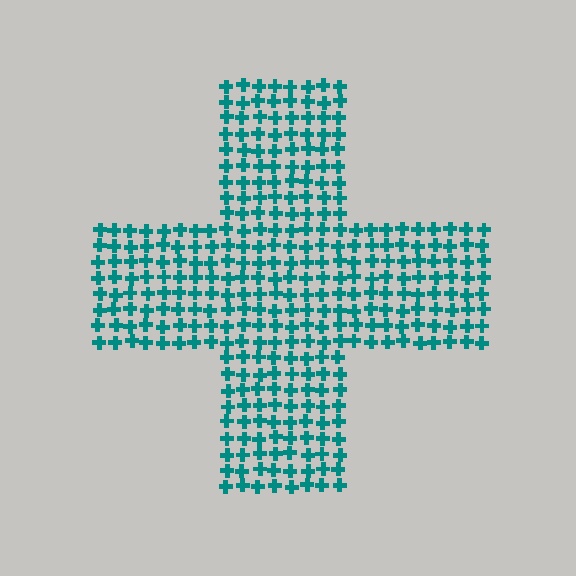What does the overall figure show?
The overall figure shows a cross.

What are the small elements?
The small elements are crosses.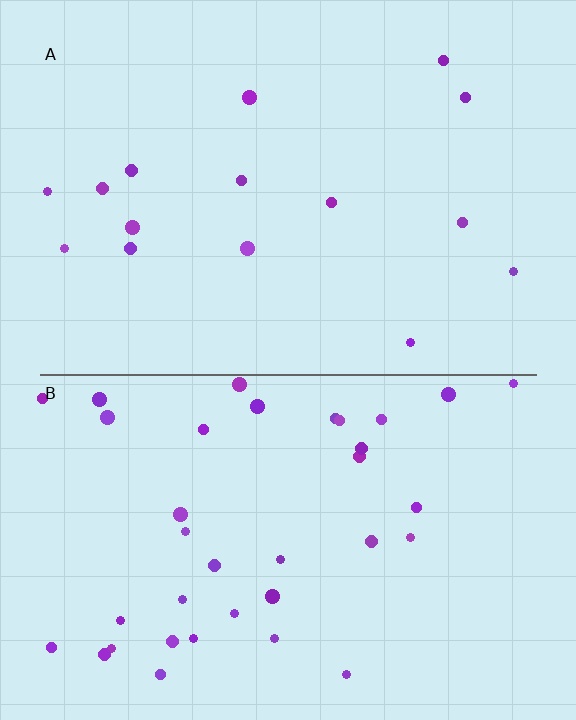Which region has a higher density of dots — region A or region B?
B (the bottom).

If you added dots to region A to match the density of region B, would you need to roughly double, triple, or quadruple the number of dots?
Approximately double.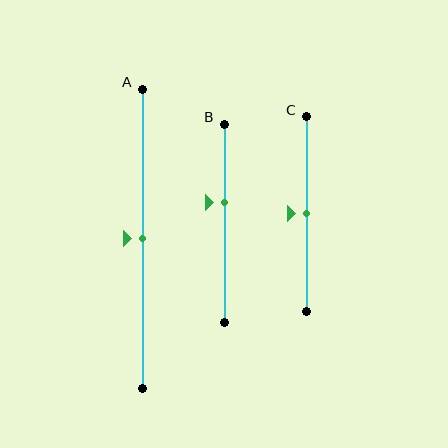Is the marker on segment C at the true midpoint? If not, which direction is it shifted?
Yes, the marker on segment C is at the true midpoint.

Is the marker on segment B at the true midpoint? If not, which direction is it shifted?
No, the marker on segment B is shifted upward by about 11% of the segment length.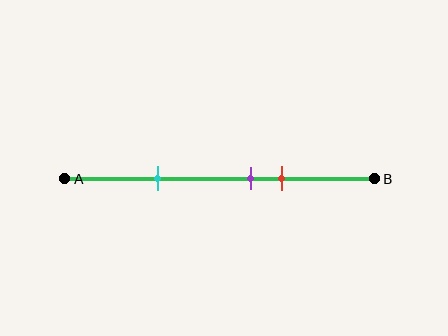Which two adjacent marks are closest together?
The purple and red marks are the closest adjacent pair.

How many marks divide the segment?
There are 3 marks dividing the segment.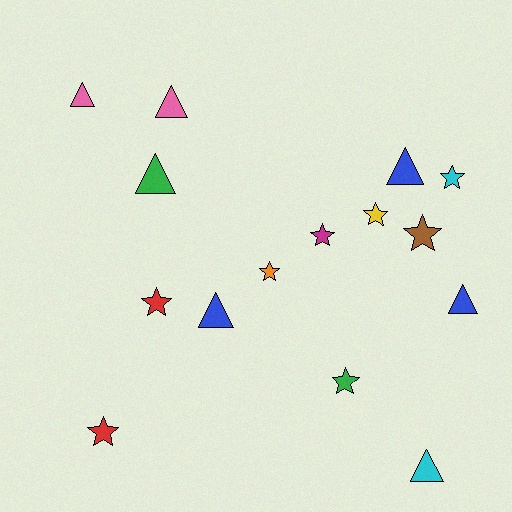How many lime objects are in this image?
There are no lime objects.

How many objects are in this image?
There are 15 objects.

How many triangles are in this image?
There are 7 triangles.